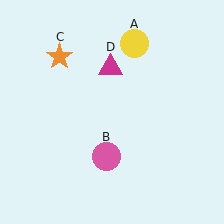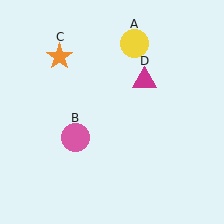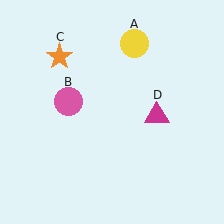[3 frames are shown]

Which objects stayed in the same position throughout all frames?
Yellow circle (object A) and orange star (object C) remained stationary.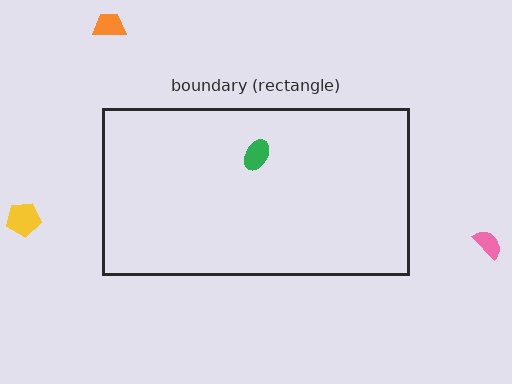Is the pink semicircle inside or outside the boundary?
Outside.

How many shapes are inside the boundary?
1 inside, 3 outside.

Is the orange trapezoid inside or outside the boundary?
Outside.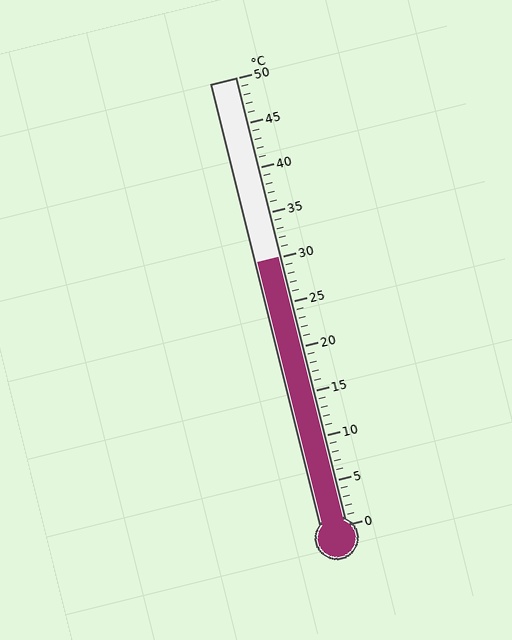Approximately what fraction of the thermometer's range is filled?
The thermometer is filled to approximately 60% of its range.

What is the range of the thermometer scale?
The thermometer scale ranges from 0°C to 50°C.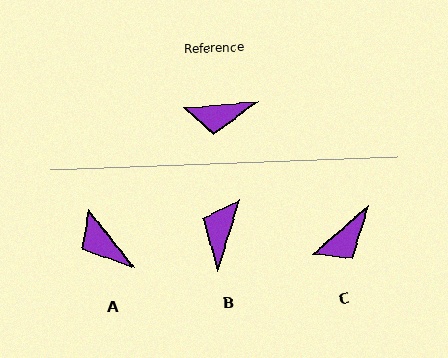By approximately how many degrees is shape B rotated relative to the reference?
Approximately 112 degrees clockwise.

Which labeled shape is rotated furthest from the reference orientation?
B, about 112 degrees away.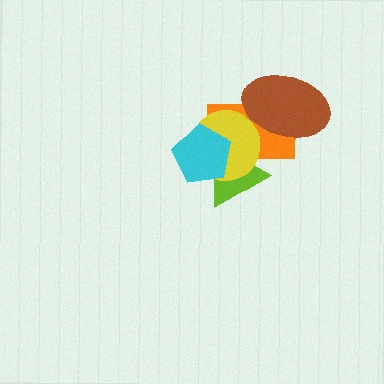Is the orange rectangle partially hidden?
Yes, it is partially covered by another shape.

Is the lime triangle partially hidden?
Yes, it is partially covered by another shape.